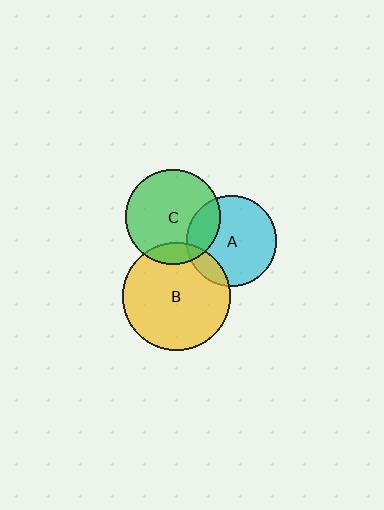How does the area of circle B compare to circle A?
Approximately 1.4 times.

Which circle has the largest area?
Circle B (yellow).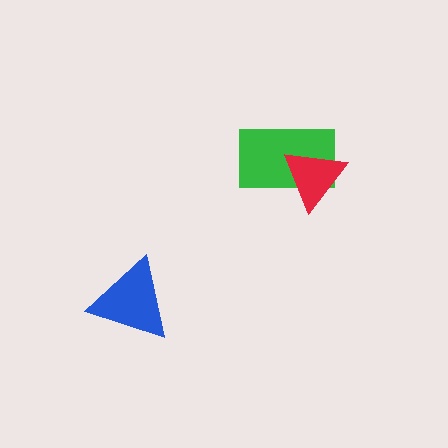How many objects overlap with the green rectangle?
1 object overlaps with the green rectangle.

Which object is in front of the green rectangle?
The red triangle is in front of the green rectangle.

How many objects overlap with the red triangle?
1 object overlaps with the red triangle.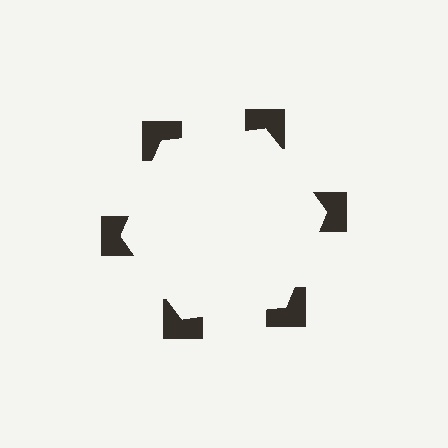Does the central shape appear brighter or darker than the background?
It typically appears slightly brighter than the background, even though no actual brightness change is drawn.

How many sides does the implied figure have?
6 sides.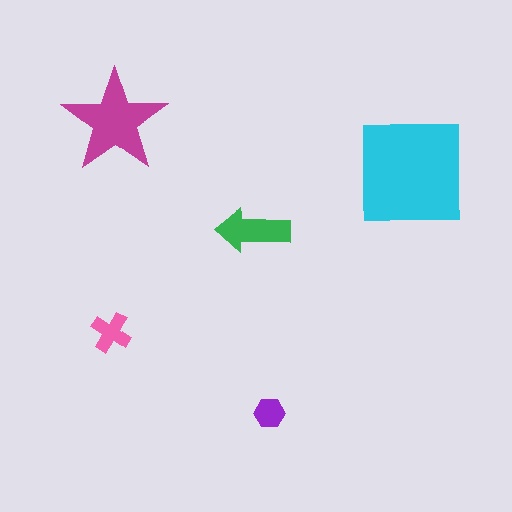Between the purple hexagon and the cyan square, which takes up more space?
The cyan square.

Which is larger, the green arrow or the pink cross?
The green arrow.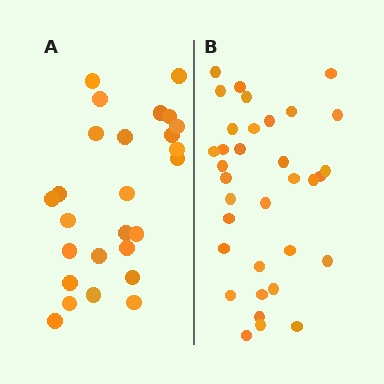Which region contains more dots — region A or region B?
Region B (the right region) has more dots.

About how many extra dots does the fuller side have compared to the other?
Region B has roughly 8 or so more dots than region A.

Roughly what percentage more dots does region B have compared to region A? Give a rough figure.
About 30% more.